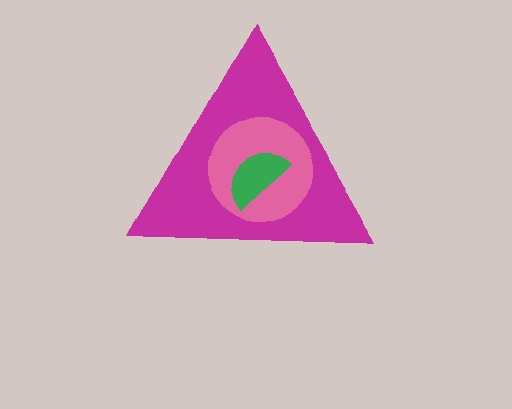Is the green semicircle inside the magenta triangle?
Yes.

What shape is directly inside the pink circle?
The green semicircle.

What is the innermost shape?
The green semicircle.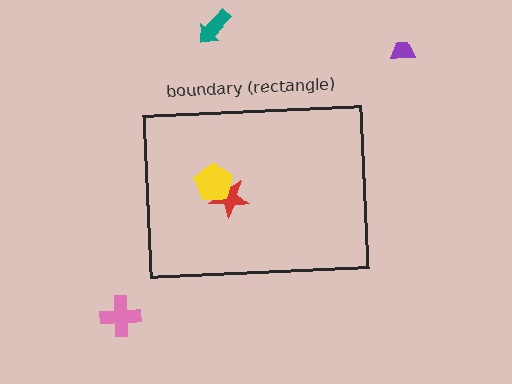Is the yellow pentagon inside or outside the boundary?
Inside.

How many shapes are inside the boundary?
2 inside, 3 outside.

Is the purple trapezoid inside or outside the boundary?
Outside.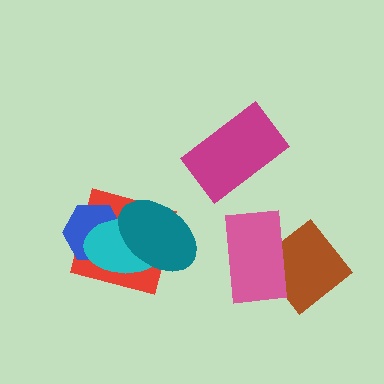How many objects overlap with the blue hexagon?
3 objects overlap with the blue hexagon.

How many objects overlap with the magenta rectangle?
0 objects overlap with the magenta rectangle.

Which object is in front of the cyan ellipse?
The teal ellipse is in front of the cyan ellipse.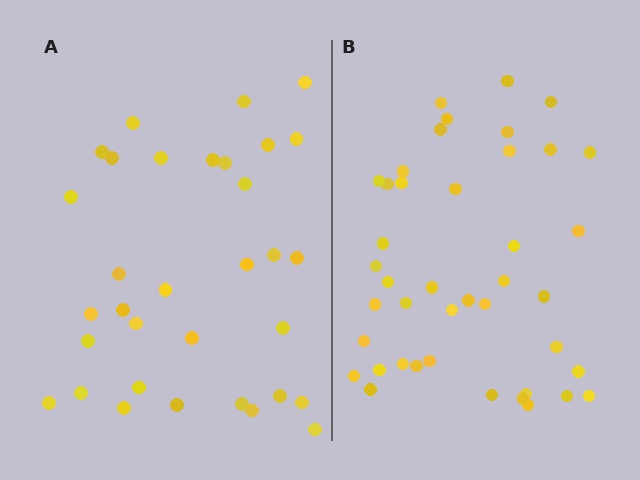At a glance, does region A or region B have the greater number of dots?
Region B (the right region) has more dots.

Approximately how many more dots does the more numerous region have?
Region B has roughly 8 or so more dots than region A.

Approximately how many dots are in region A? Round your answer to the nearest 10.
About 30 dots. (The exact count is 33, which rounds to 30.)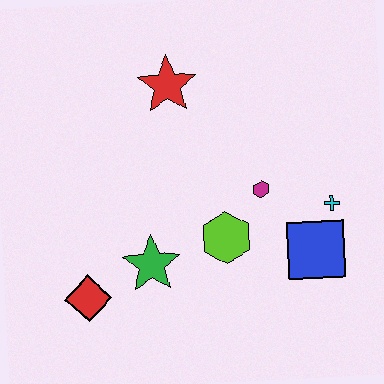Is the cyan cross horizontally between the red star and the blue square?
No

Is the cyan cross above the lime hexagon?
Yes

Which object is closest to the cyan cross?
The blue square is closest to the cyan cross.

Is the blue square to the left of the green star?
No